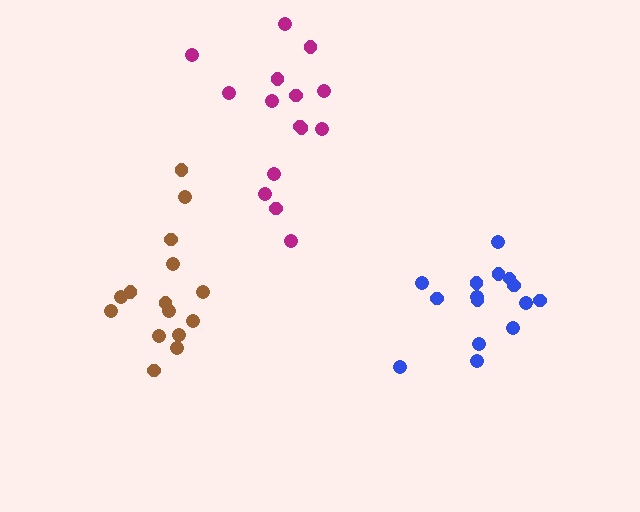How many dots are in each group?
Group 1: 15 dots, Group 2: 15 dots, Group 3: 15 dots (45 total).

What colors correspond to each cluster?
The clusters are colored: brown, magenta, blue.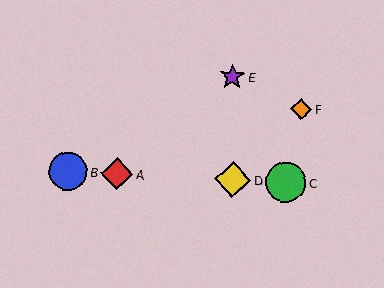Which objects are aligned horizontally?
Objects A, B, C, D are aligned horizontally.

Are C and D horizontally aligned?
Yes, both are at y≈182.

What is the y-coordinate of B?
Object B is at y≈171.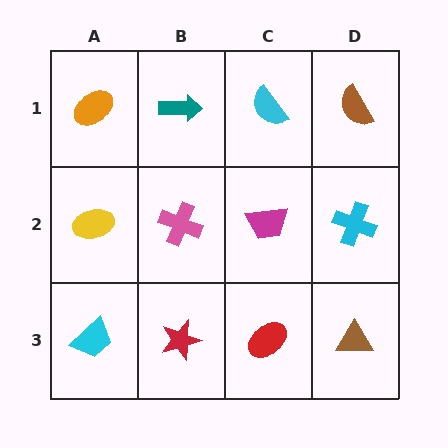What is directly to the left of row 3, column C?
A red star.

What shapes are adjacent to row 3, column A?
A yellow ellipse (row 2, column A), a red star (row 3, column B).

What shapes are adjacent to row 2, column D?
A brown semicircle (row 1, column D), a brown triangle (row 3, column D), a magenta trapezoid (row 2, column C).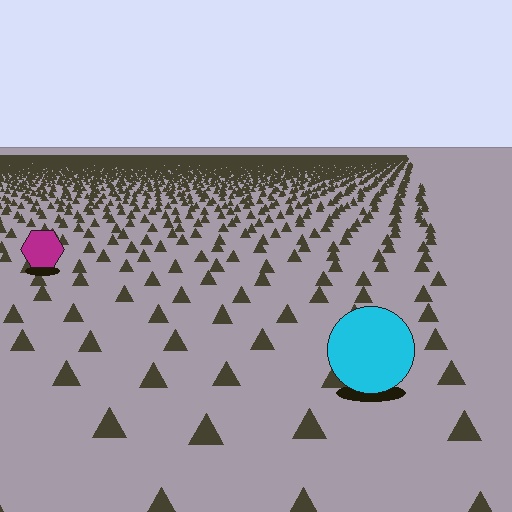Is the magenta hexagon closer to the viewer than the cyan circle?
No. The cyan circle is closer — you can tell from the texture gradient: the ground texture is coarser near it.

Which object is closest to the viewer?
The cyan circle is closest. The texture marks near it are larger and more spread out.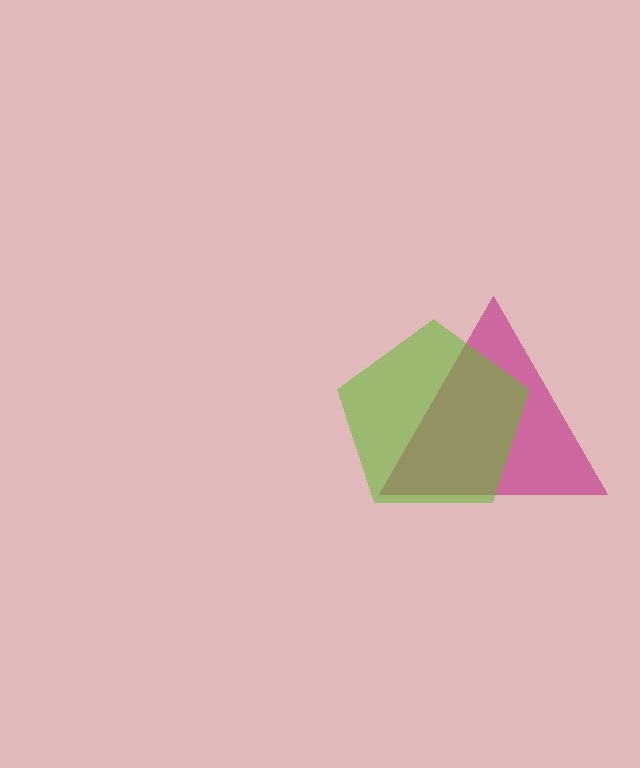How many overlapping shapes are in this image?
There are 2 overlapping shapes in the image.